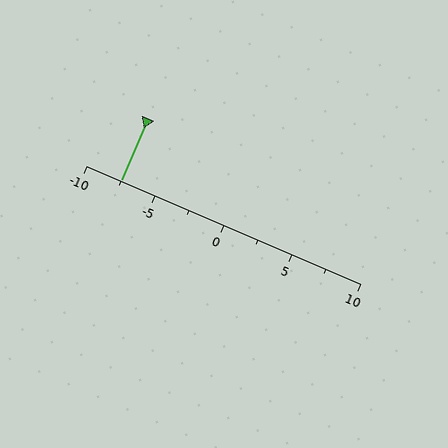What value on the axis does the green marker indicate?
The marker indicates approximately -7.5.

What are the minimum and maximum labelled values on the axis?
The axis runs from -10 to 10.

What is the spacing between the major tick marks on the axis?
The major ticks are spaced 5 apart.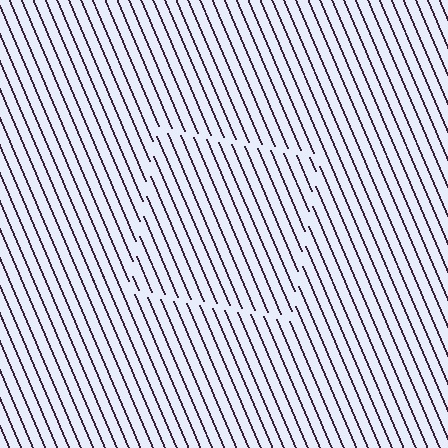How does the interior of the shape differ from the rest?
The interior of the shape contains the same grating, shifted by half a period — the contour is defined by the phase discontinuity where line-ends from the inner and outer gratings abut.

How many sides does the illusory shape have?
4 sides — the line-ends trace a square.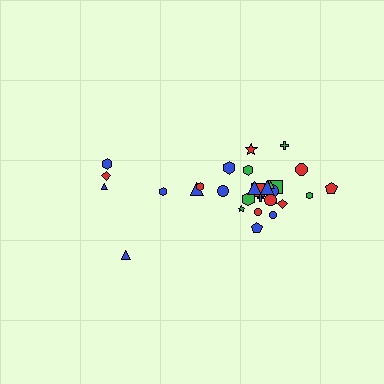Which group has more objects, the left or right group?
The right group.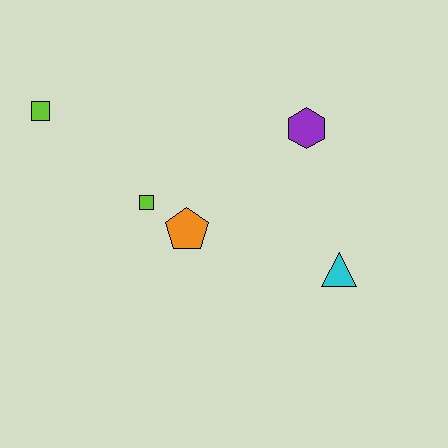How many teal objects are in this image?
There are no teal objects.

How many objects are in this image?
There are 5 objects.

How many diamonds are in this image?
There are no diamonds.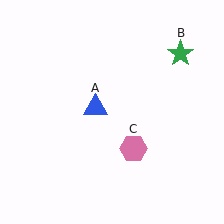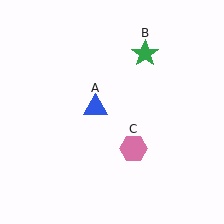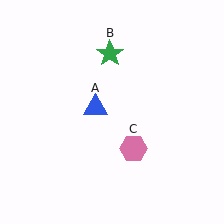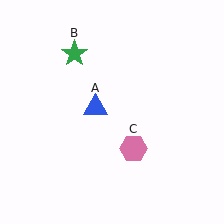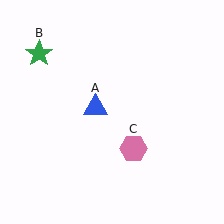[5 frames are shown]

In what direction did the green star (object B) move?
The green star (object B) moved left.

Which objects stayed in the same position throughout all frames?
Blue triangle (object A) and pink hexagon (object C) remained stationary.